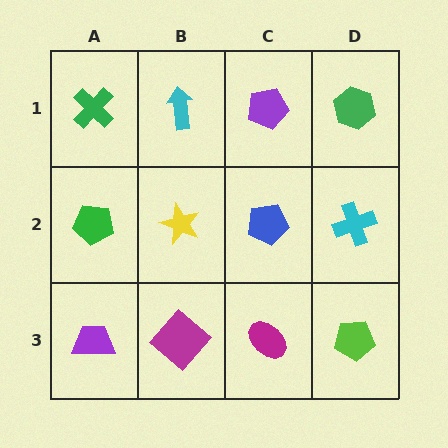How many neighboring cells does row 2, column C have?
4.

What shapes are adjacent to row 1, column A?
A green pentagon (row 2, column A), a cyan arrow (row 1, column B).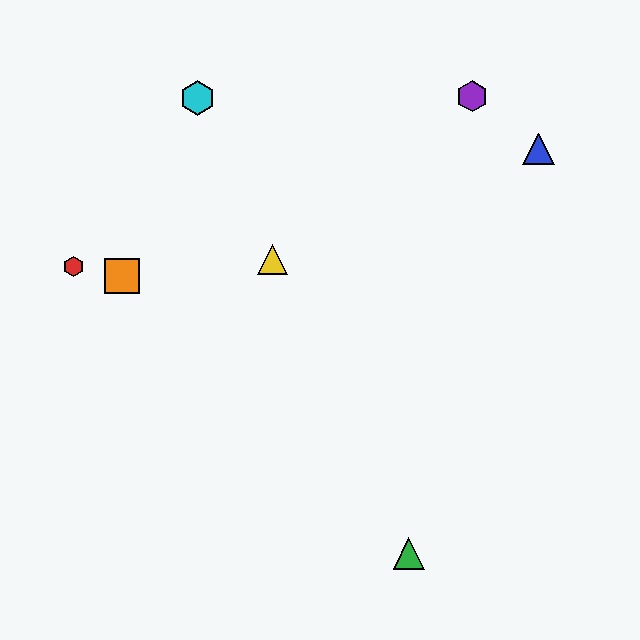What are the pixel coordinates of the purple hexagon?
The purple hexagon is at (472, 96).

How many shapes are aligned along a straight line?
3 shapes (the green triangle, the yellow triangle, the cyan hexagon) are aligned along a straight line.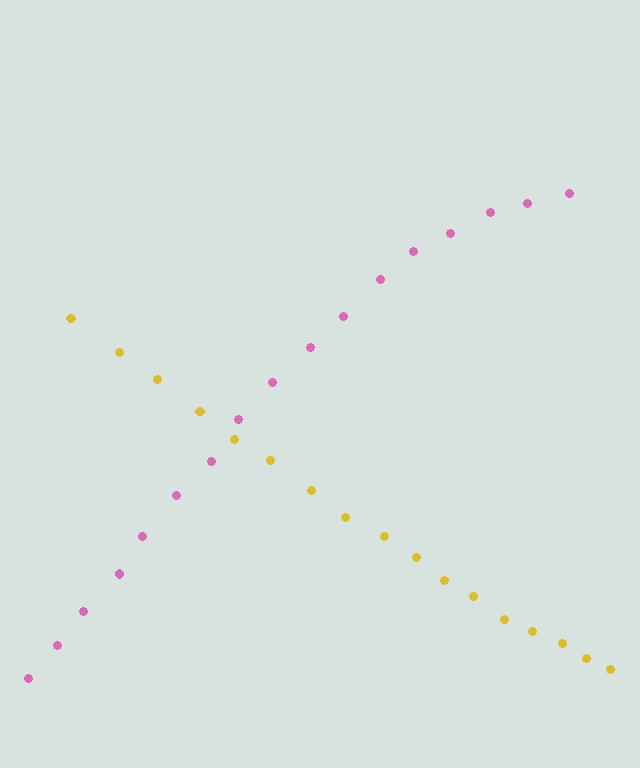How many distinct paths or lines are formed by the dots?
There are 2 distinct paths.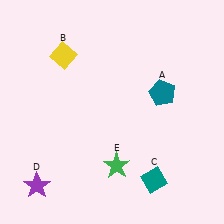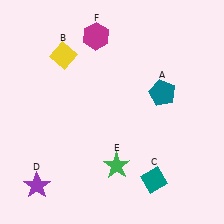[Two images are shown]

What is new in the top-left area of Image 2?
A magenta hexagon (F) was added in the top-left area of Image 2.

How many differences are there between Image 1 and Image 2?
There is 1 difference between the two images.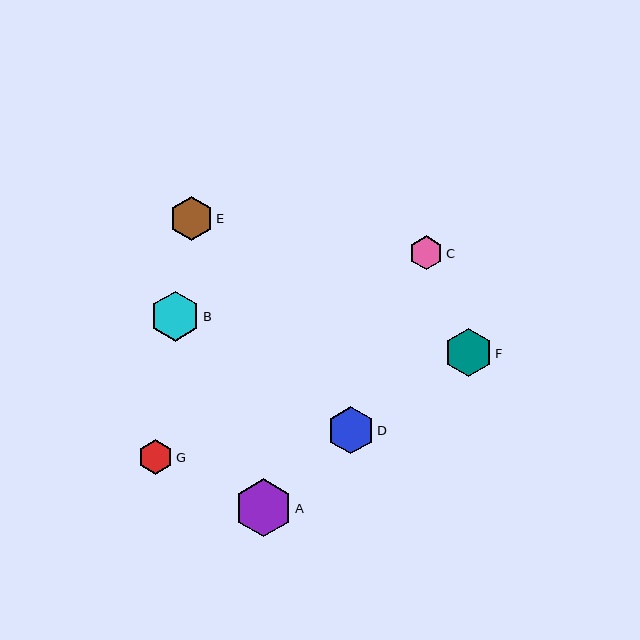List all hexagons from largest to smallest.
From largest to smallest: A, B, F, D, E, G, C.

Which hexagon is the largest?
Hexagon A is the largest with a size of approximately 58 pixels.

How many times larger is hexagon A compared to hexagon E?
Hexagon A is approximately 1.3 times the size of hexagon E.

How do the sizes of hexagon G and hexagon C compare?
Hexagon G and hexagon C are approximately the same size.